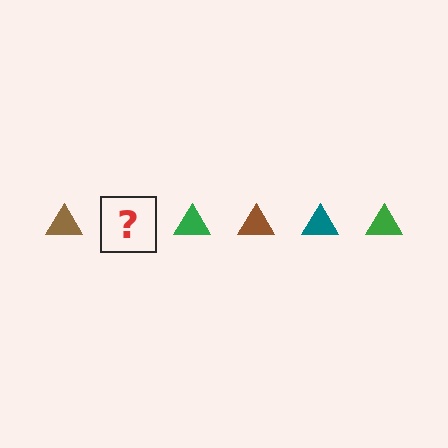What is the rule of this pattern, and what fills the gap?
The rule is that the pattern cycles through brown, teal, green triangles. The gap should be filled with a teal triangle.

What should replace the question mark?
The question mark should be replaced with a teal triangle.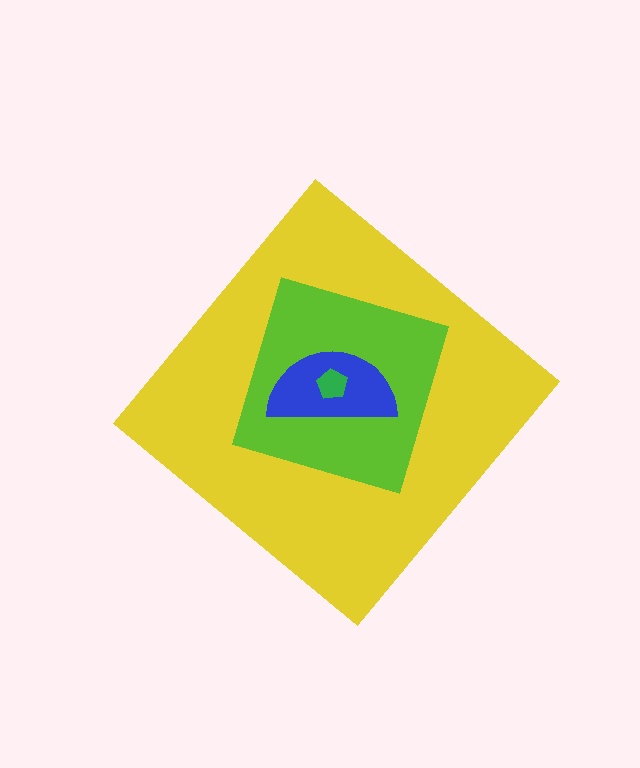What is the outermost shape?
The yellow diamond.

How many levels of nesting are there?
4.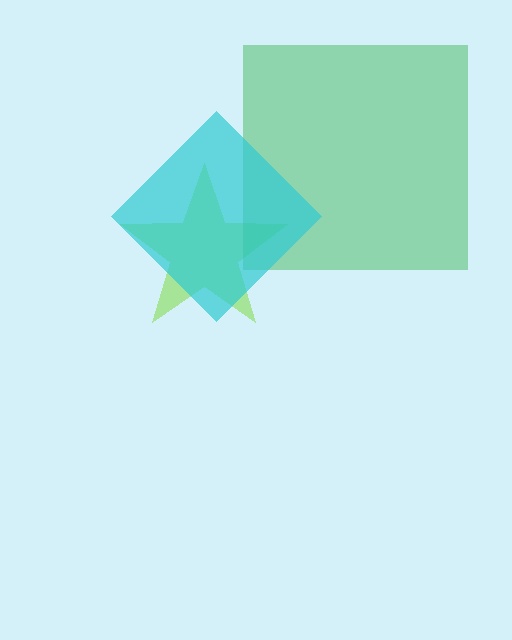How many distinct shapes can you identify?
There are 3 distinct shapes: a lime star, a green square, a cyan diamond.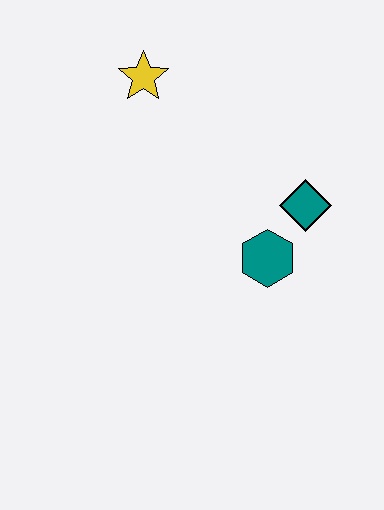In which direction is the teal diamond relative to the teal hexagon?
The teal diamond is above the teal hexagon.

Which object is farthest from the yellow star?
The teal hexagon is farthest from the yellow star.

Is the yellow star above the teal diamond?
Yes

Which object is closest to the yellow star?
The teal diamond is closest to the yellow star.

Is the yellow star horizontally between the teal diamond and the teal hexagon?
No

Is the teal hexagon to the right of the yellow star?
Yes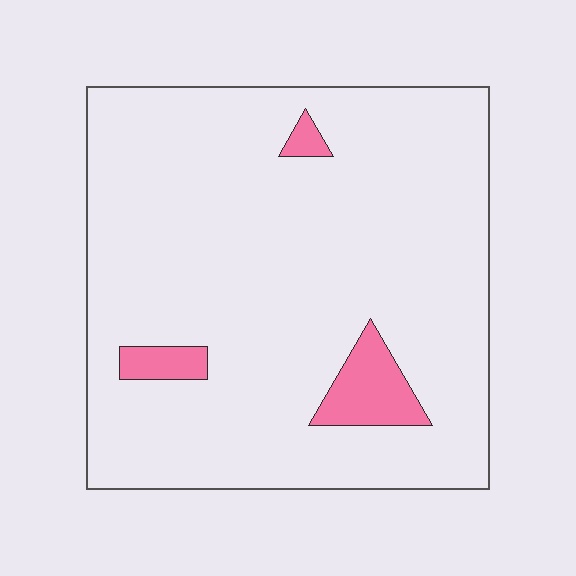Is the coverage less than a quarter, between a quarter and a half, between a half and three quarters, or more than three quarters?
Less than a quarter.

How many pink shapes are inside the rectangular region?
3.